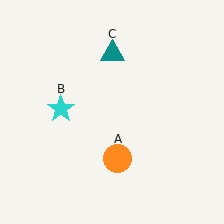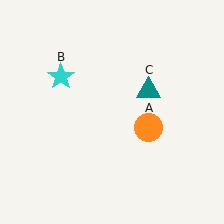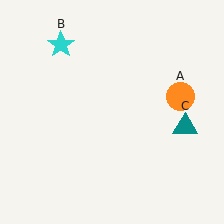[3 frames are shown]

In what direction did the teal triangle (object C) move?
The teal triangle (object C) moved down and to the right.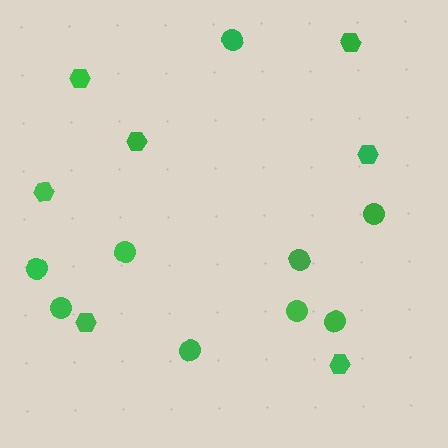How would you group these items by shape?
There are 2 groups: one group of circles (9) and one group of hexagons (7).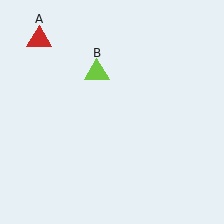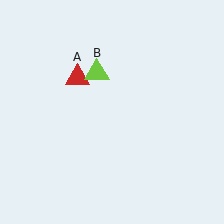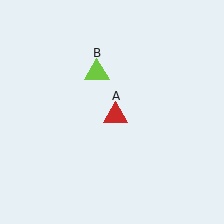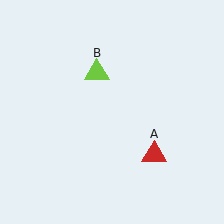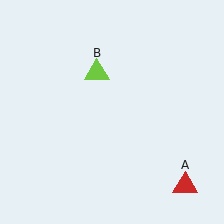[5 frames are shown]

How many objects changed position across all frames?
1 object changed position: red triangle (object A).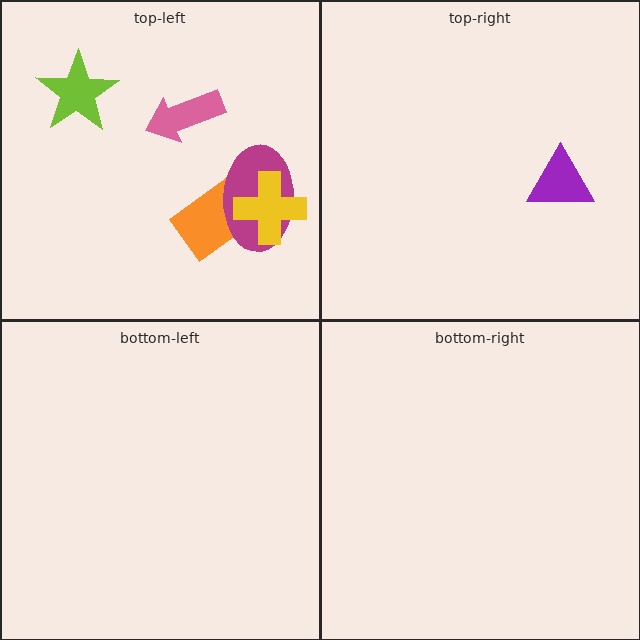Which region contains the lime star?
The top-left region.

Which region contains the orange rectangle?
The top-left region.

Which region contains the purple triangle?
The top-right region.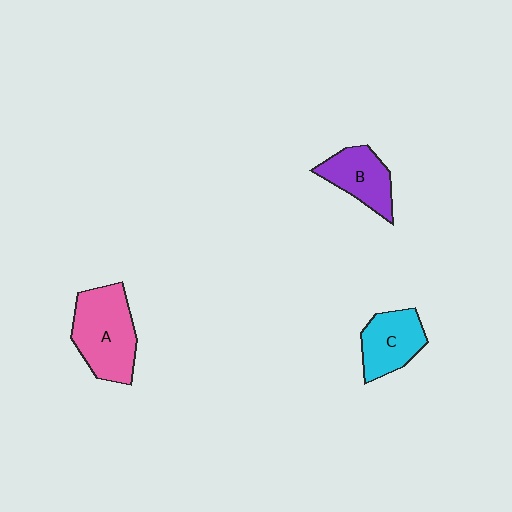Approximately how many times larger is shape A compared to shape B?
Approximately 1.5 times.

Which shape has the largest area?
Shape A (pink).